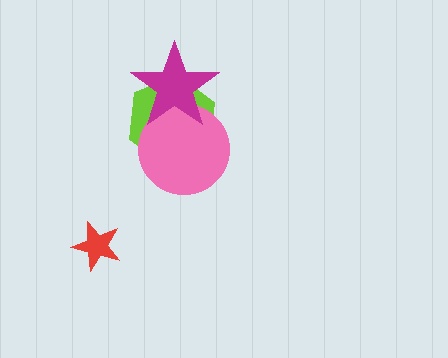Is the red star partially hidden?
No, no other shape covers it.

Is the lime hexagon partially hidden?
Yes, it is partially covered by another shape.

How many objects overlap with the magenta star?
2 objects overlap with the magenta star.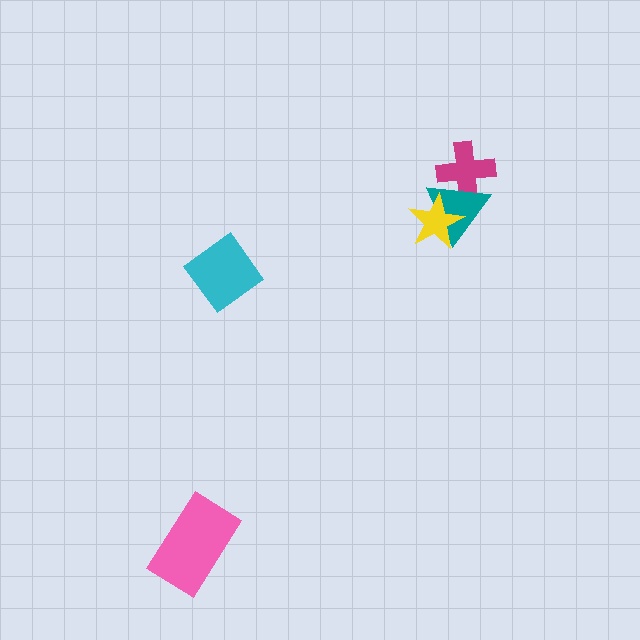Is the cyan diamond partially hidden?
No, no other shape covers it.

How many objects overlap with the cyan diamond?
0 objects overlap with the cyan diamond.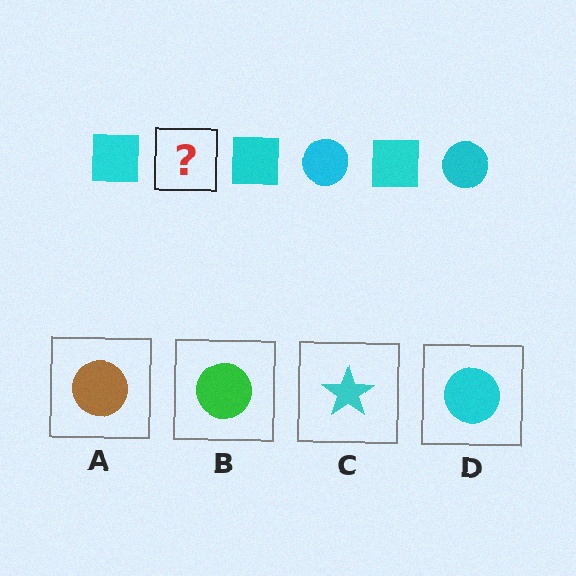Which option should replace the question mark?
Option D.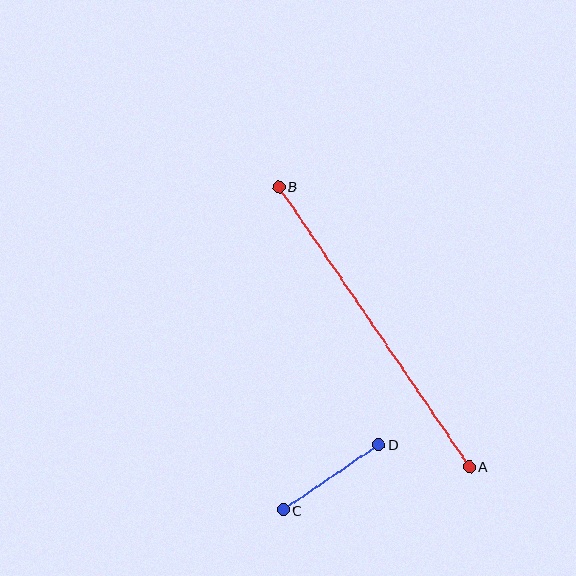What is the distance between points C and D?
The distance is approximately 116 pixels.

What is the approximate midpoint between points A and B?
The midpoint is at approximately (374, 327) pixels.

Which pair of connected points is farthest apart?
Points A and B are farthest apart.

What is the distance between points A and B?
The distance is approximately 338 pixels.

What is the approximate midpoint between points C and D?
The midpoint is at approximately (331, 477) pixels.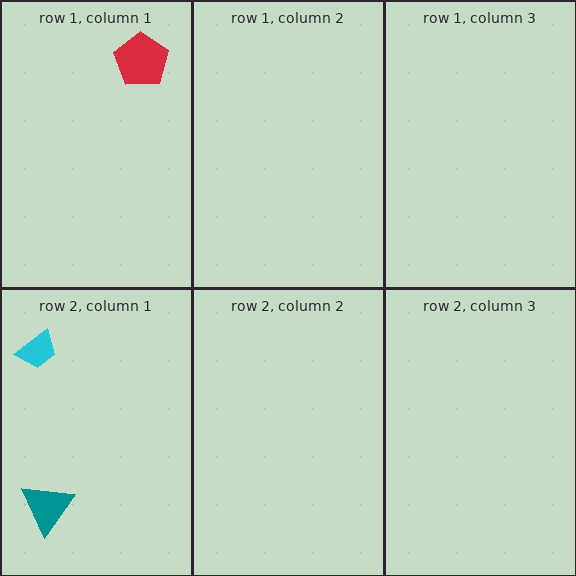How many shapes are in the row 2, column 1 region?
2.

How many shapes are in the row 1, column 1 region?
1.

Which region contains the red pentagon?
The row 1, column 1 region.